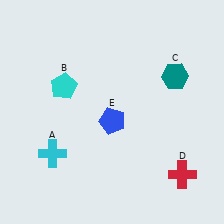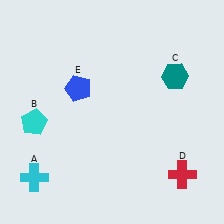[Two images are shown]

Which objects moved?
The objects that moved are: the cyan cross (A), the cyan pentagon (B), the blue pentagon (E).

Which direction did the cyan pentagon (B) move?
The cyan pentagon (B) moved down.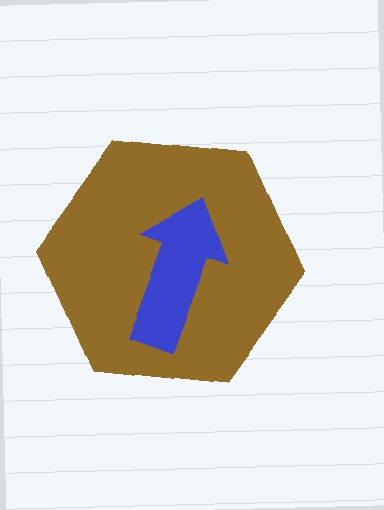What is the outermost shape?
The brown hexagon.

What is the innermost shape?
The blue arrow.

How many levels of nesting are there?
2.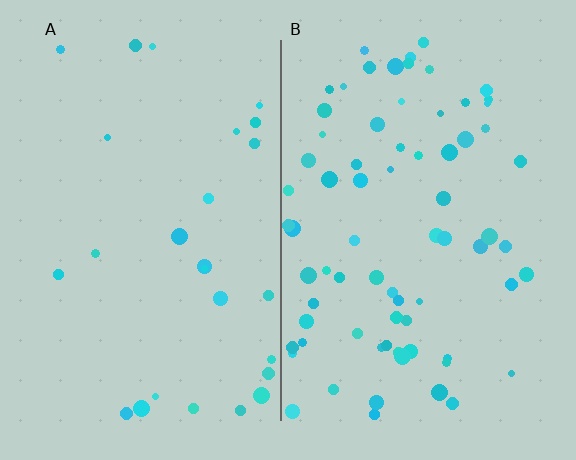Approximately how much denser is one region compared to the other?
Approximately 2.7× — region B over region A.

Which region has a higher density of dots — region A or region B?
B (the right).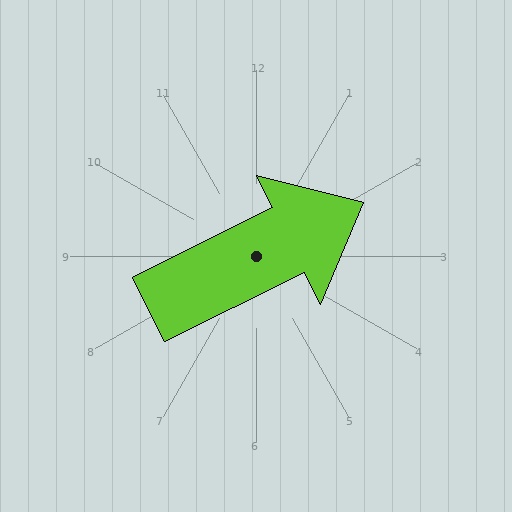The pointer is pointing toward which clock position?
Roughly 2 o'clock.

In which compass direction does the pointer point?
Northeast.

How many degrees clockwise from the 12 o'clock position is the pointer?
Approximately 64 degrees.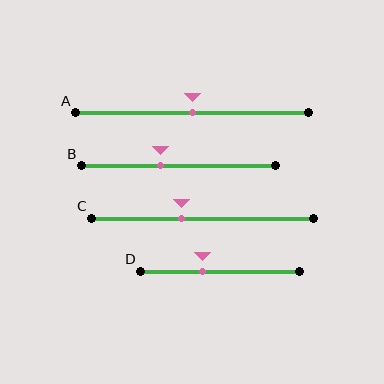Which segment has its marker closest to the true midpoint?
Segment A has its marker closest to the true midpoint.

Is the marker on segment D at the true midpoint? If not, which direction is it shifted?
No, the marker on segment D is shifted to the left by about 11% of the segment length.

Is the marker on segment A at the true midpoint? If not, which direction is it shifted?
Yes, the marker on segment A is at the true midpoint.